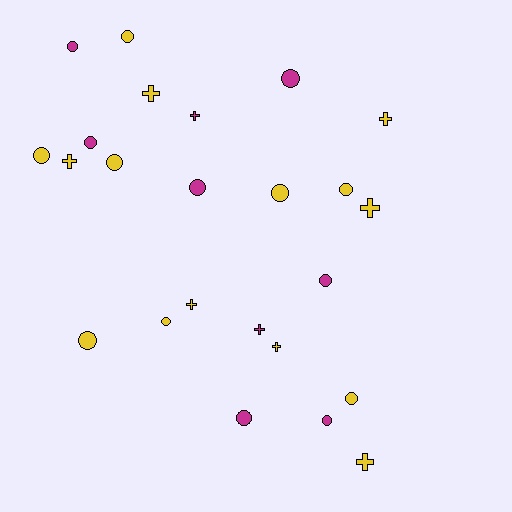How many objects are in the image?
There are 24 objects.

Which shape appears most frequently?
Circle, with 15 objects.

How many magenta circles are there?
There are 7 magenta circles.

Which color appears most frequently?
Yellow, with 15 objects.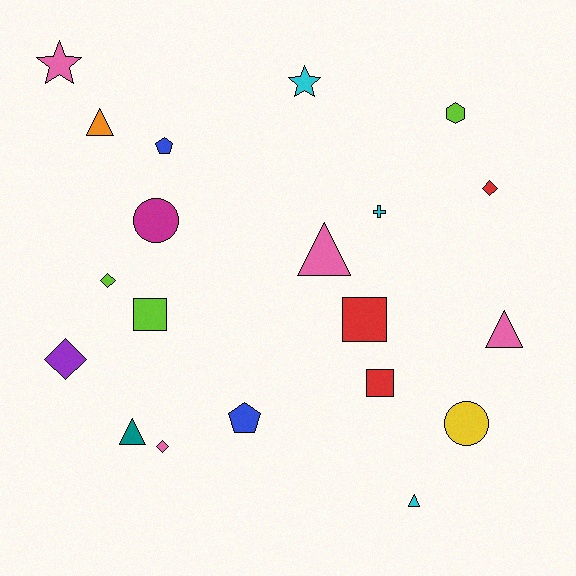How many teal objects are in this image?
There is 1 teal object.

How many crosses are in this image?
There is 1 cross.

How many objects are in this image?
There are 20 objects.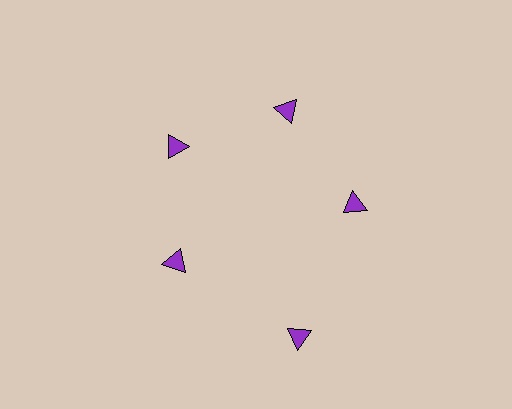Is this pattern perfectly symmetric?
No. The 5 purple triangles are arranged in a ring, but one element near the 5 o'clock position is pushed outward from the center, breaking the 5-fold rotational symmetry.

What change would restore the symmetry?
The symmetry would be restored by moving it inward, back onto the ring so that all 5 triangles sit at equal angles and equal distance from the center.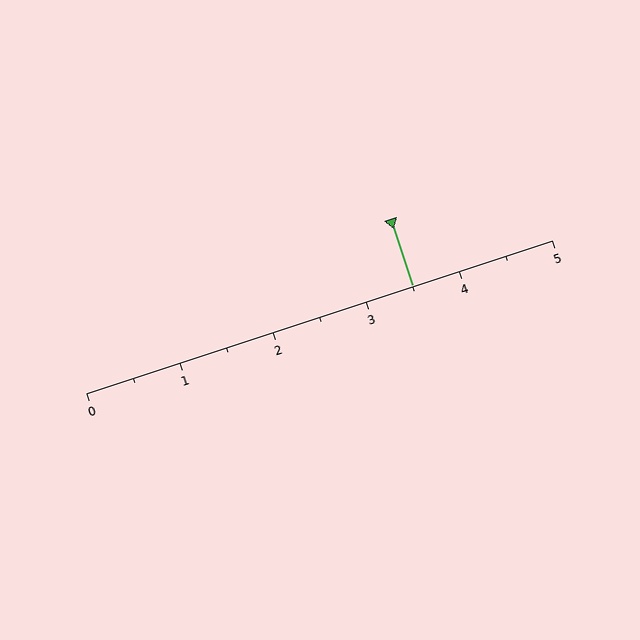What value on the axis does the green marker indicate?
The marker indicates approximately 3.5.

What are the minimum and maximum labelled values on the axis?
The axis runs from 0 to 5.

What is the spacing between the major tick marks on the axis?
The major ticks are spaced 1 apart.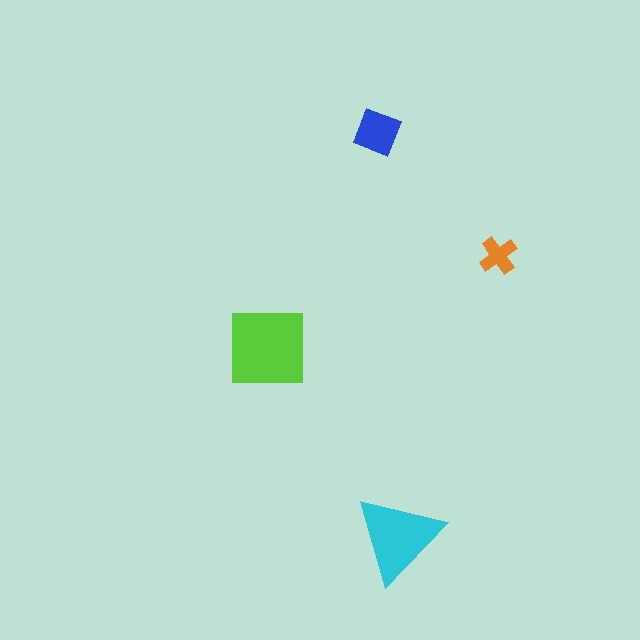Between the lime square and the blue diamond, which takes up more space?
The lime square.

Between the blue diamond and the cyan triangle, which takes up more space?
The cyan triangle.